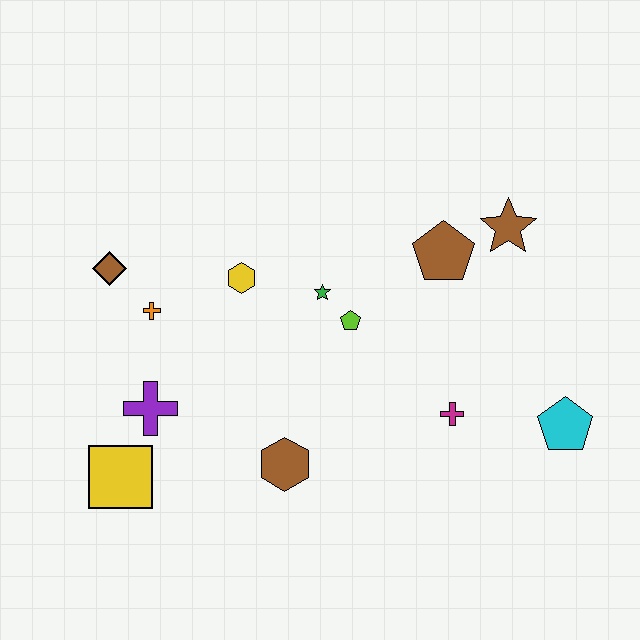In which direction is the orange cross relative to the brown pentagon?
The orange cross is to the left of the brown pentagon.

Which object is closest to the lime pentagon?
The green star is closest to the lime pentagon.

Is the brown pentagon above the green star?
Yes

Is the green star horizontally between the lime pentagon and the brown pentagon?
No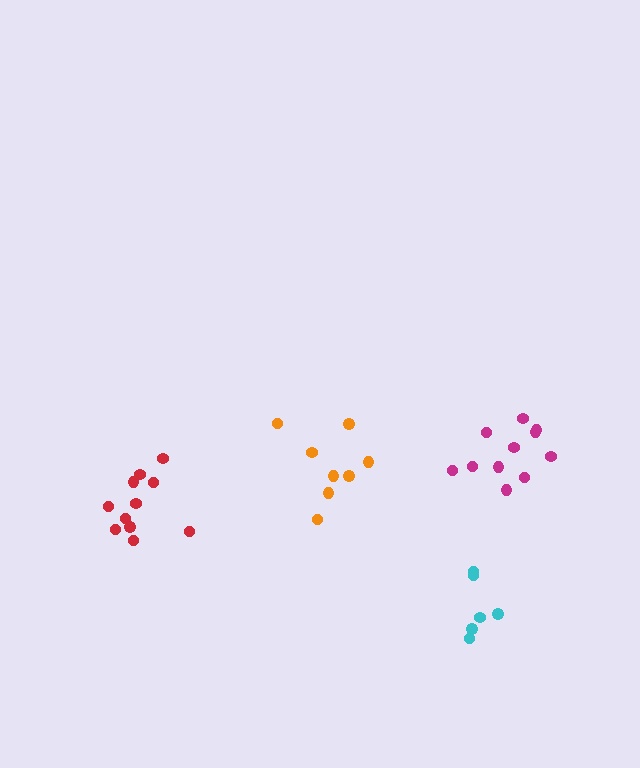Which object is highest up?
The magenta cluster is topmost.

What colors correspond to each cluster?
The clusters are colored: cyan, magenta, orange, red.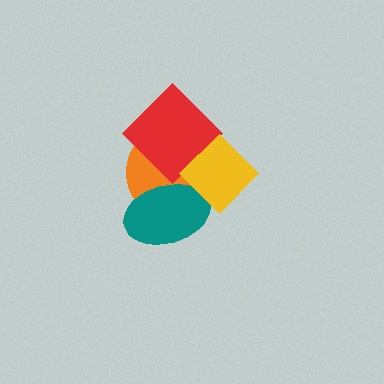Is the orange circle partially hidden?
Yes, it is partially covered by another shape.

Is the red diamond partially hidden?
Yes, it is partially covered by another shape.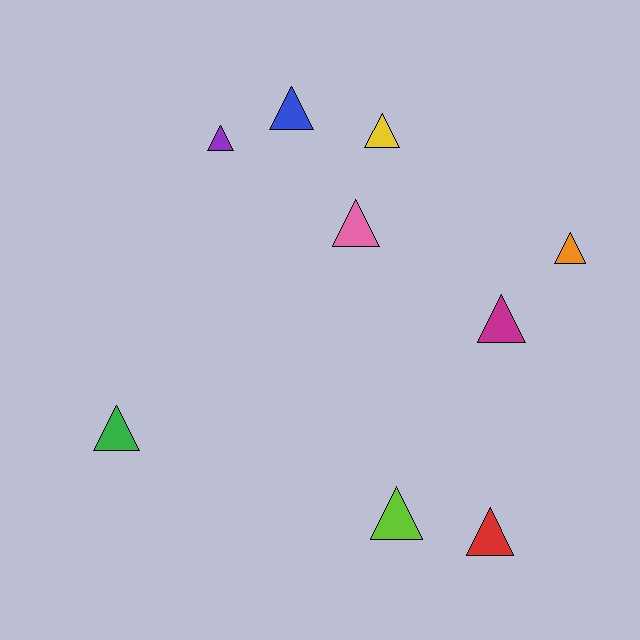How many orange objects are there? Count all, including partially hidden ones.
There is 1 orange object.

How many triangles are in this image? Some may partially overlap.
There are 9 triangles.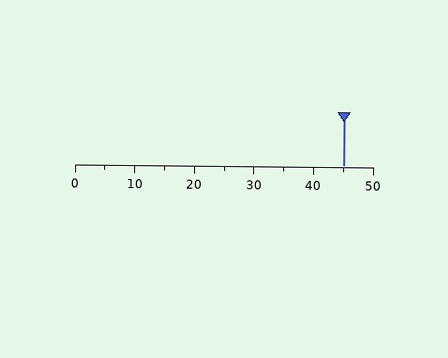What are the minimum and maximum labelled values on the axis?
The axis runs from 0 to 50.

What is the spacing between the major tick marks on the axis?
The major ticks are spaced 10 apart.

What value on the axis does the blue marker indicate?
The marker indicates approximately 45.